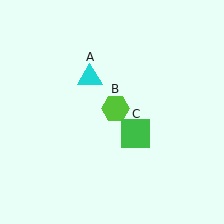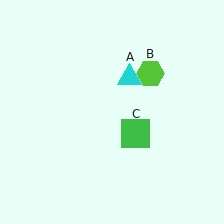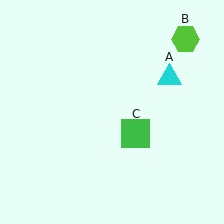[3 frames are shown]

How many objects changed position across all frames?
2 objects changed position: cyan triangle (object A), lime hexagon (object B).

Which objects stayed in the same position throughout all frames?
Green square (object C) remained stationary.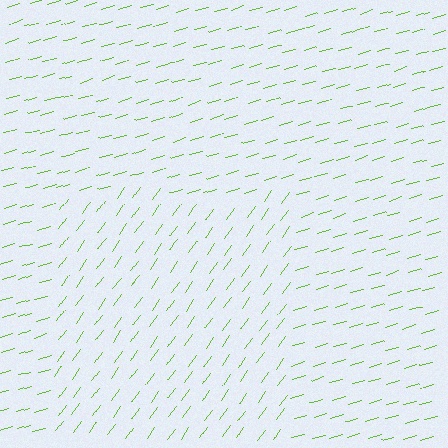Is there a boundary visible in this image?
Yes, there is a texture boundary formed by a change in line orientation.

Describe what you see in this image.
The image is filled with small lime line segments. A rectangle region in the image has lines oriented differently from the surrounding lines, creating a visible texture boundary.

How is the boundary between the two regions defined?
The boundary is defined purely by a change in line orientation (approximately 38 degrees difference). All lines are the same color and thickness.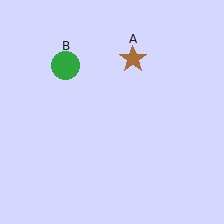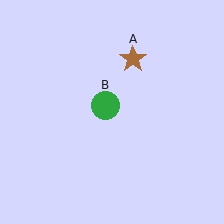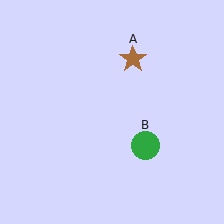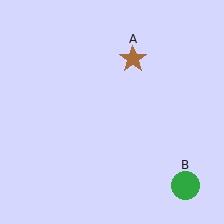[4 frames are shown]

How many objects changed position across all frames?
1 object changed position: green circle (object B).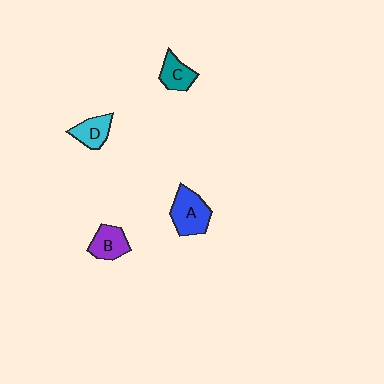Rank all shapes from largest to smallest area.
From largest to smallest: A (blue), B (purple), D (cyan), C (teal).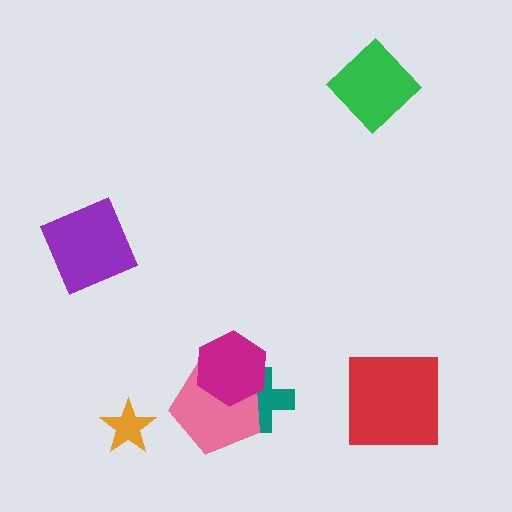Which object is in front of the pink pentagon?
The magenta hexagon is in front of the pink pentagon.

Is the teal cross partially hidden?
Yes, it is partially covered by another shape.